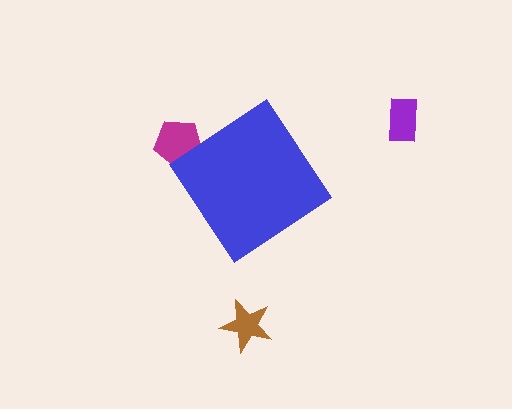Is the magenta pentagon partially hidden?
Yes, the magenta pentagon is partially hidden behind the blue diamond.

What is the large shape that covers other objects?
A blue diamond.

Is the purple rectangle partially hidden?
No, the purple rectangle is fully visible.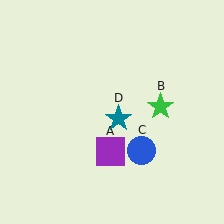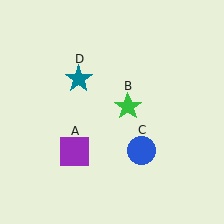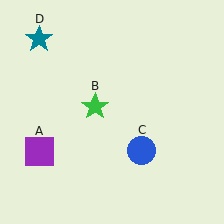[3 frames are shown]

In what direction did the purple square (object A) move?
The purple square (object A) moved left.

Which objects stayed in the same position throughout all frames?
Blue circle (object C) remained stationary.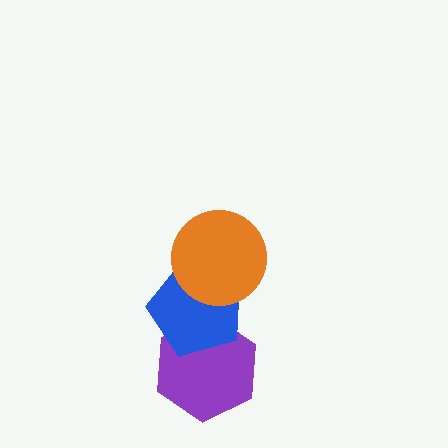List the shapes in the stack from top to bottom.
From top to bottom: the orange circle, the blue pentagon, the purple hexagon.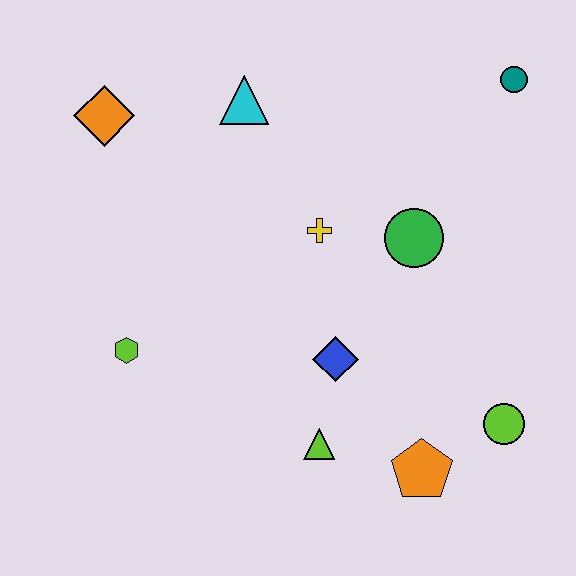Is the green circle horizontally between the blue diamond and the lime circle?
Yes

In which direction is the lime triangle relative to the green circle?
The lime triangle is below the green circle.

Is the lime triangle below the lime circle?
Yes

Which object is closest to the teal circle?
The green circle is closest to the teal circle.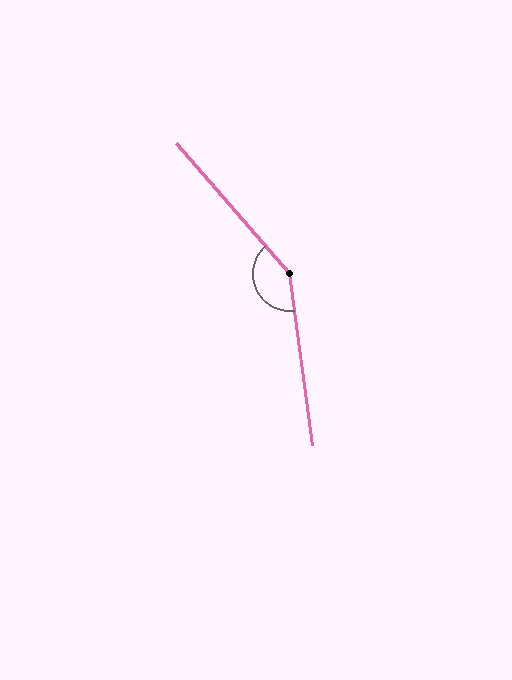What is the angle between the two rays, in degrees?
Approximately 146 degrees.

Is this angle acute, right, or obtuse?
It is obtuse.